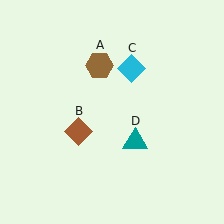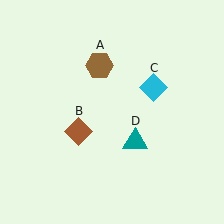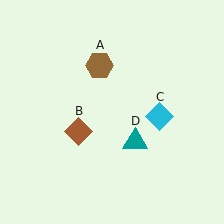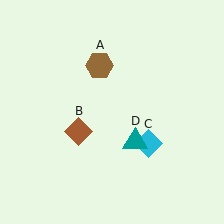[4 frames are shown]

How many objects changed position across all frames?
1 object changed position: cyan diamond (object C).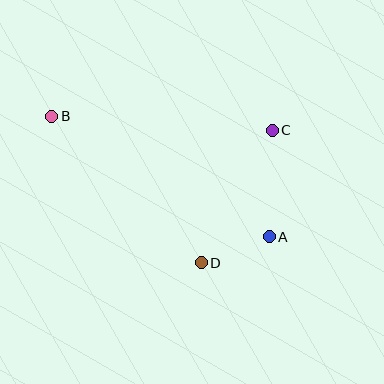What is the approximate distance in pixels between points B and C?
The distance between B and C is approximately 221 pixels.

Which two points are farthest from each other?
Points A and B are farthest from each other.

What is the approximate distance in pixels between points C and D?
The distance between C and D is approximately 150 pixels.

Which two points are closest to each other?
Points A and D are closest to each other.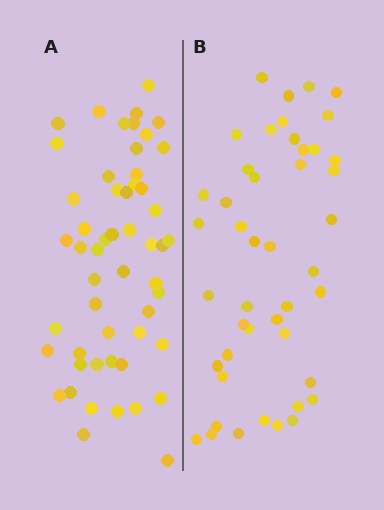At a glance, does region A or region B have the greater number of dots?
Region A (the left region) has more dots.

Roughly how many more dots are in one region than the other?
Region A has roughly 8 or so more dots than region B.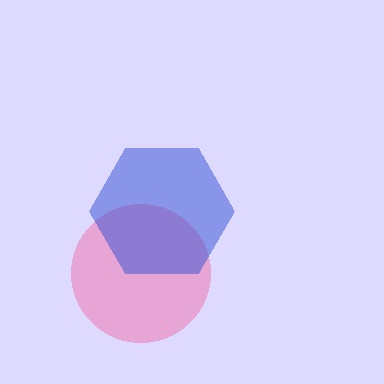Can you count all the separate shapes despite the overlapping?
Yes, there are 2 separate shapes.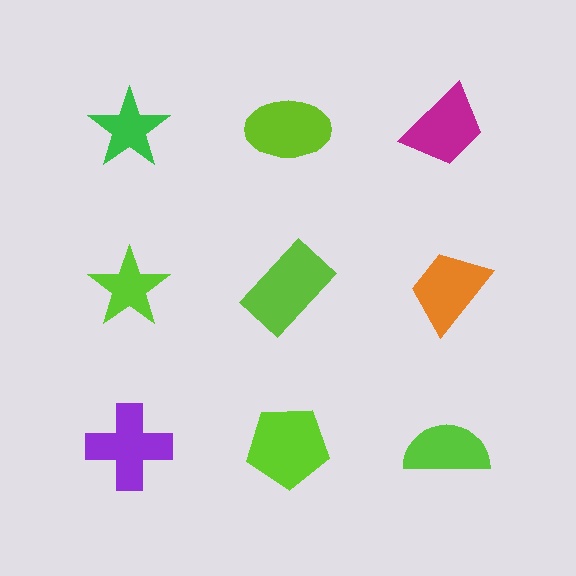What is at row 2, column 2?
A lime rectangle.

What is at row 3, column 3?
A lime semicircle.